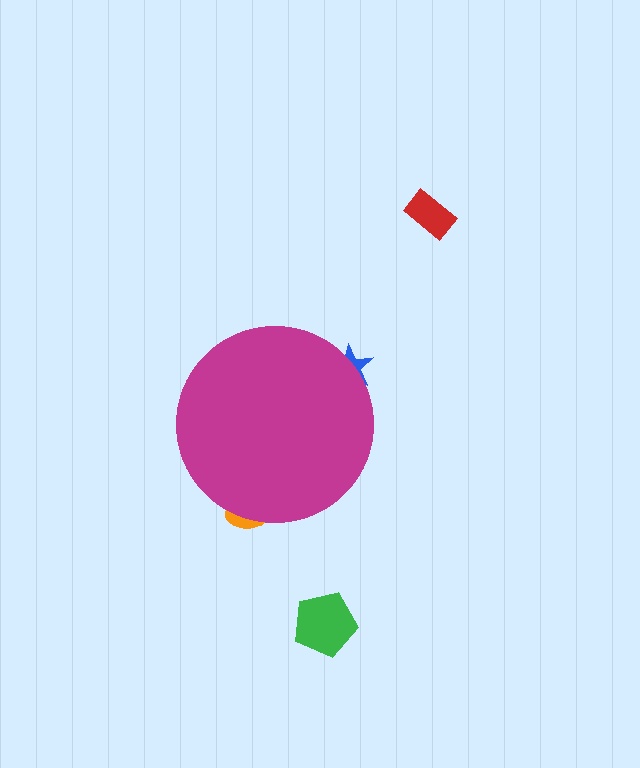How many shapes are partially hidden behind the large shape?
2 shapes are partially hidden.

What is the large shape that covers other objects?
A magenta circle.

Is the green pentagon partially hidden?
No, the green pentagon is fully visible.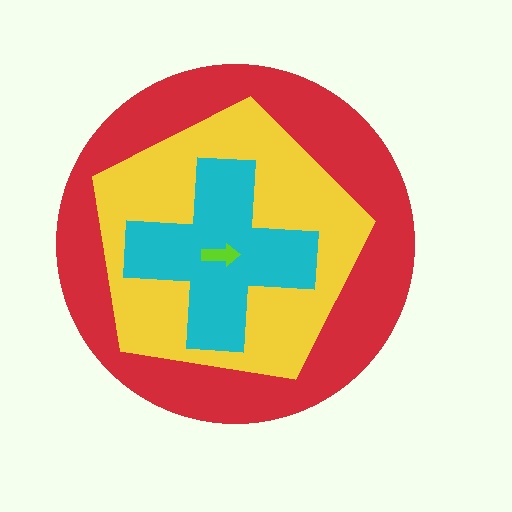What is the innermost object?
The lime arrow.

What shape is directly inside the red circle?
The yellow pentagon.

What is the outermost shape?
The red circle.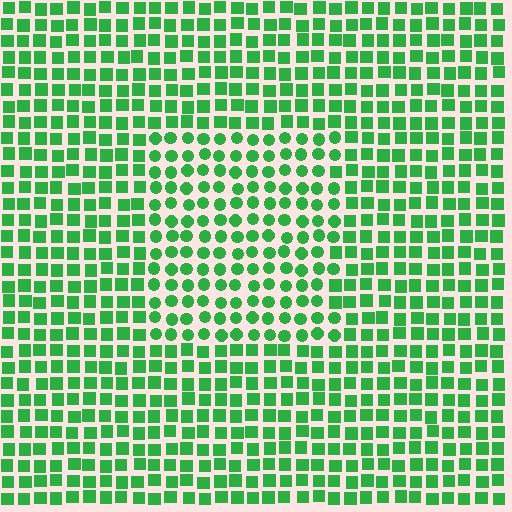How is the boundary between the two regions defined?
The boundary is defined by a change in element shape: circles inside vs. squares outside. All elements share the same color and spacing.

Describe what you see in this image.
The image is filled with small green elements arranged in a uniform grid. A rectangle-shaped region contains circles, while the surrounding area contains squares. The boundary is defined purely by the change in element shape.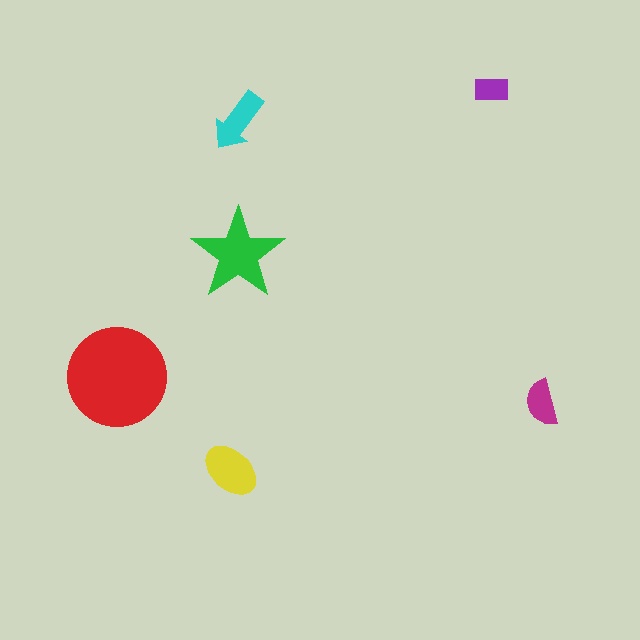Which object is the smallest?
The purple rectangle.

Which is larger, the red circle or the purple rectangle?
The red circle.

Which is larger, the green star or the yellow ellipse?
The green star.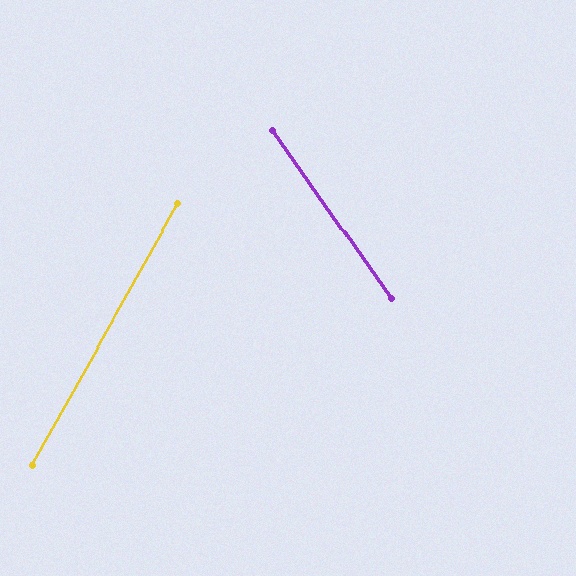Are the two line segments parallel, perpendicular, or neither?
Neither parallel nor perpendicular — they differ by about 64°.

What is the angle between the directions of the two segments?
Approximately 64 degrees.